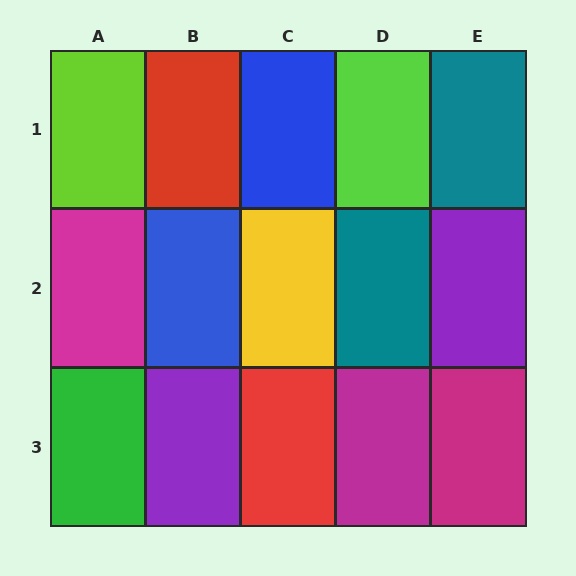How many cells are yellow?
1 cell is yellow.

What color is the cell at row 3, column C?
Red.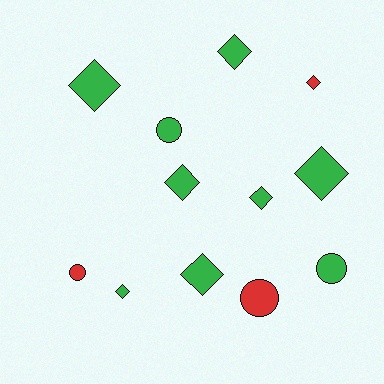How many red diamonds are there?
There is 1 red diamond.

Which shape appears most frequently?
Diamond, with 8 objects.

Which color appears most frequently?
Green, with 9 objects.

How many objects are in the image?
There are 12 objects.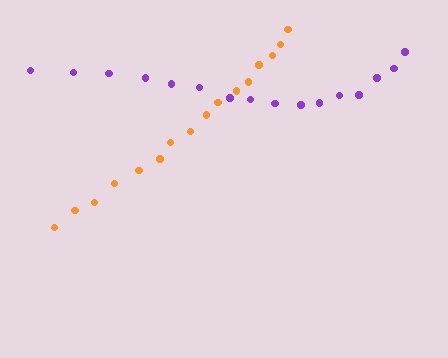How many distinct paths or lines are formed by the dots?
There are 2 distinct paths.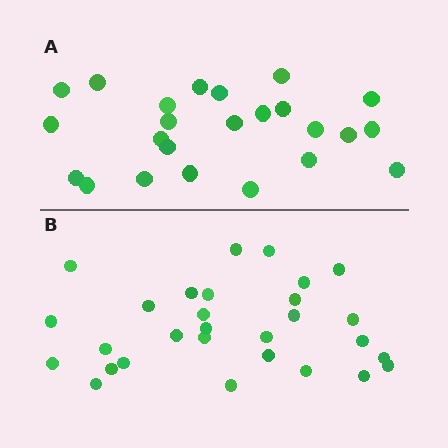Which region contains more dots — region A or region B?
Region B (the bottom region) has more dots.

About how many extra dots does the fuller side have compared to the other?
Region B has about 5 more dots than region A.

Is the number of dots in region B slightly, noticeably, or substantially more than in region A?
Region B has only slightly more — the two regions are fairly close. The ratio is roughly 1.2 to 1.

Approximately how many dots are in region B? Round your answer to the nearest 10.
About 30 dots. (The exact count is 29, which rounds to 30.)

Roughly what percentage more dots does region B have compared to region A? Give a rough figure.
About 20% more.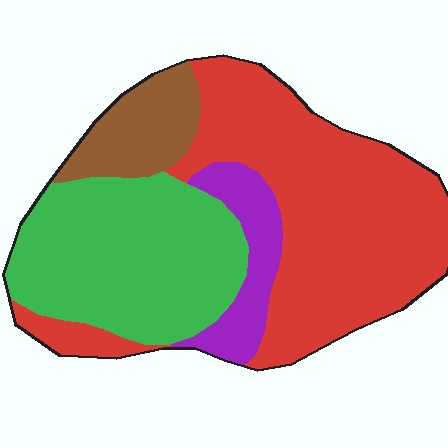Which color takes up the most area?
Red, at roughly 45%.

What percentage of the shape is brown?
Brown takes up about one tenth (1/10) of the shape.